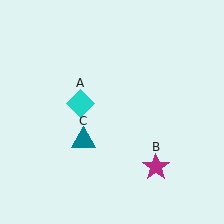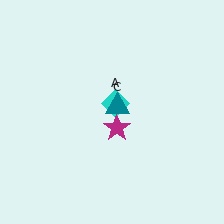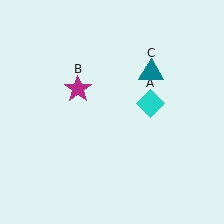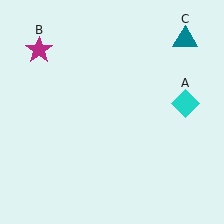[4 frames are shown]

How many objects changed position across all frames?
3 objects changed position: cyan diamond (object A), magenta star (object B), teal triangle (object C).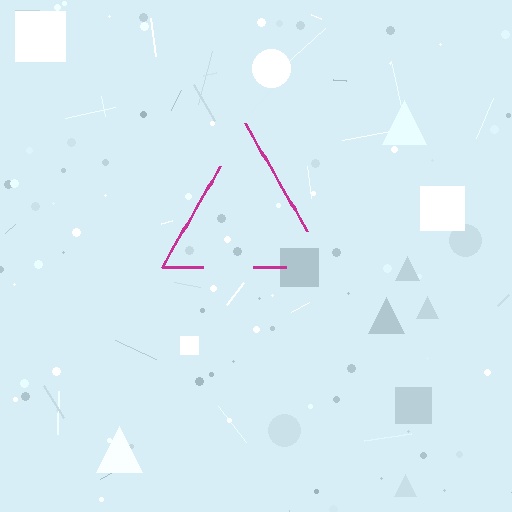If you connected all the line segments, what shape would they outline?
They would outline a triangle.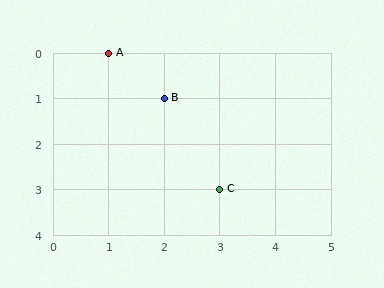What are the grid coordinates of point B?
Point B is at grid coordinates (2, 1).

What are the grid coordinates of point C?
Point C is at grid coordinates (3, 3).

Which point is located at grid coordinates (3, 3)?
Point C is at (3, 3).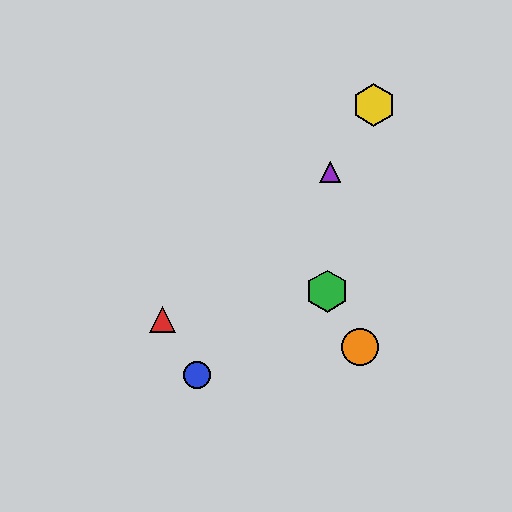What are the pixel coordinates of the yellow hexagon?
The yellow hexagon is at (374, 105).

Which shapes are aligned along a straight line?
The blue circle, the yellow hexagon, the purple triangle are aligned along a straight line.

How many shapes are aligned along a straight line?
3 shapes (the blue circle, the yellow hexagon, the purple triangle) are aligned along a straight line.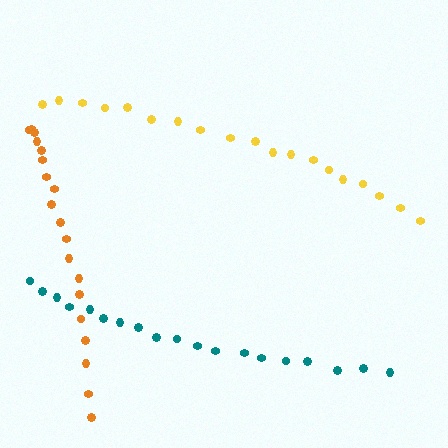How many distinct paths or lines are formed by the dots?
There are 3 distinct paths.